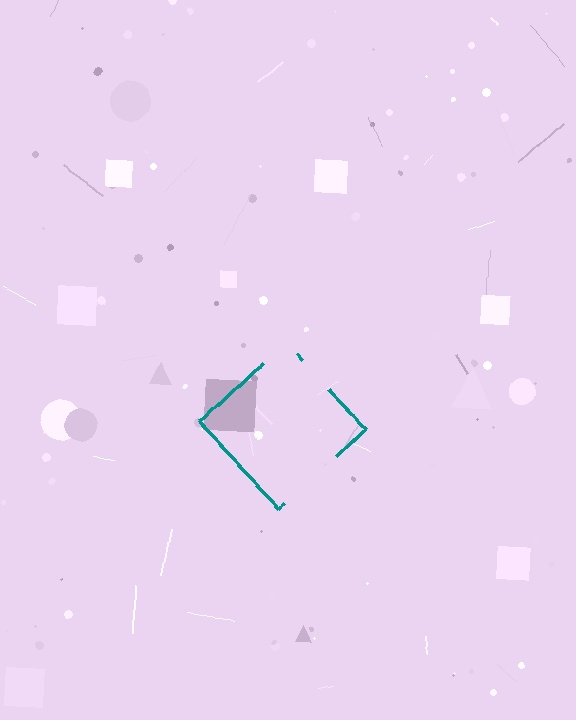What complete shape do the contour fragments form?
The contour fragments form a diamond.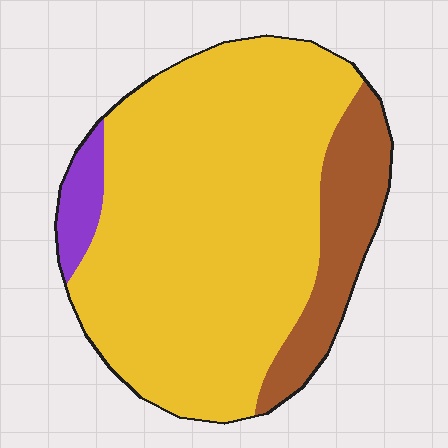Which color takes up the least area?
Purple, at roughly 5%.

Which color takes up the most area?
Yellow, at roughly 80%.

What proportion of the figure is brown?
Brown takes up about one sixth (1/6) of the figure.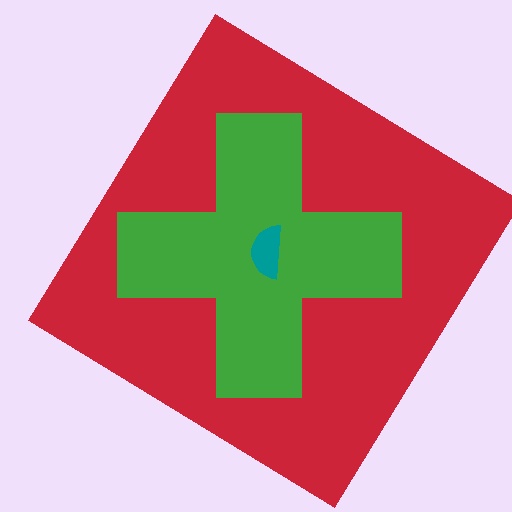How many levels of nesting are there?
3.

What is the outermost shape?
The red diamond.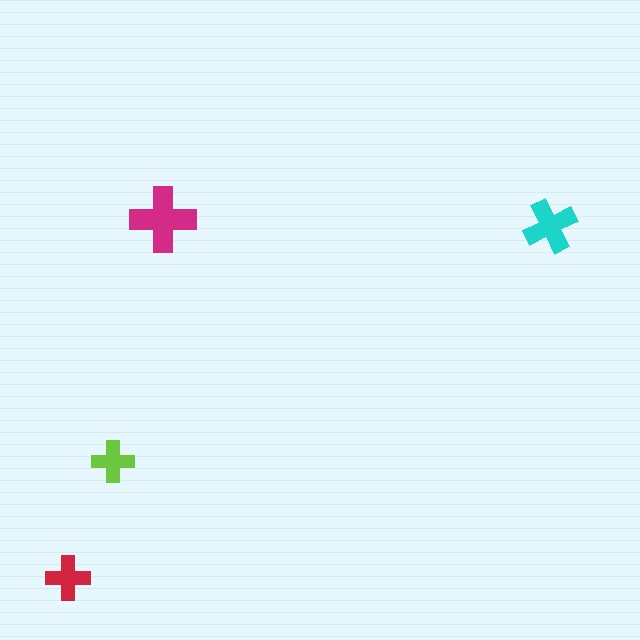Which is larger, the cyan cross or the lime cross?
The cyan one.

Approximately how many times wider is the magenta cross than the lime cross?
About 1.5 times wider.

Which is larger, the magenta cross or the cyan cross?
The magenta one.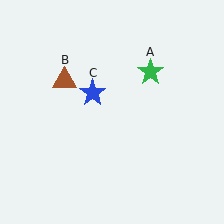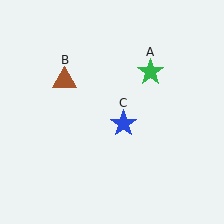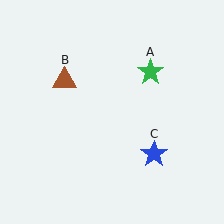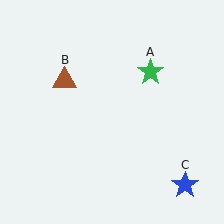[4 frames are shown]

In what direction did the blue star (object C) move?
The blue star (object C) moved down and to the right.